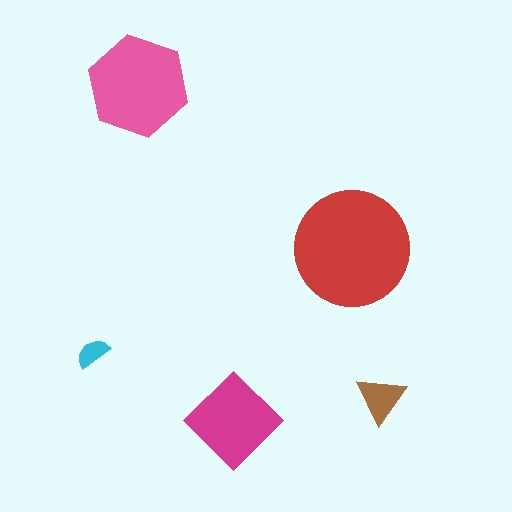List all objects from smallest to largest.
The cyan semicircle, the brown triangle, the magenta diamond, the pink hexagon, the red circle.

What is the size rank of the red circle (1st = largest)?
1st.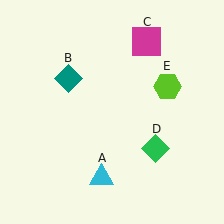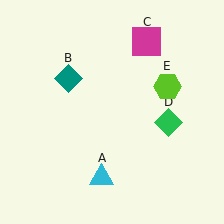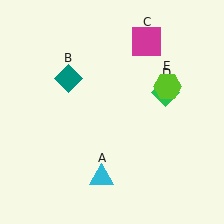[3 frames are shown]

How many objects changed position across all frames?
1 object changed position: green diamond (object D).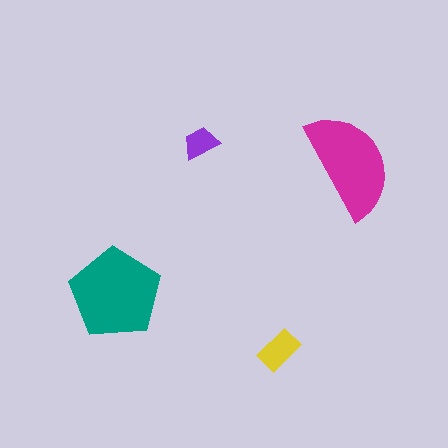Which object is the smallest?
The purple trapezoid.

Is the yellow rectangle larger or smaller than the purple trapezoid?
Larger.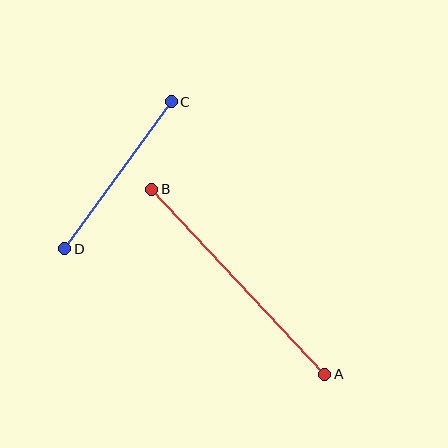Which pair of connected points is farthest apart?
Points A and B are farthest apart.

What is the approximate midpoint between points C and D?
The midpoint is at approximately (118, 175) pixels.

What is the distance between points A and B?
The distance is approximately 253 pixels.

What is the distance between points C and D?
The distance is approximately 182 pixels.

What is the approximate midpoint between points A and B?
The midpoint is at approximately (238, 282) pixels.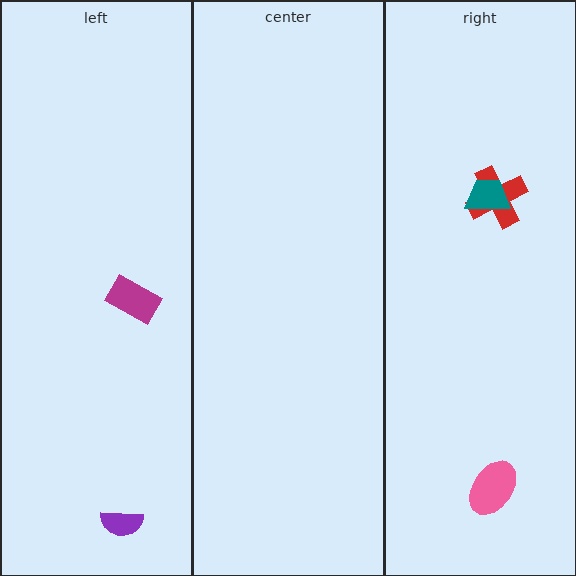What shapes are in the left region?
The magenta rectangle, the purple semicircle.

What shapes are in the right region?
The red cross, the pink ellipse, the teal trapezoid.